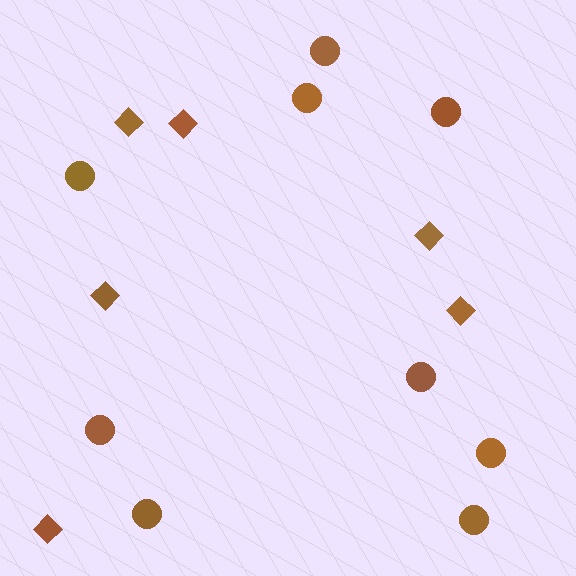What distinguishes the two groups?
There are 2 groups: one group of diamonds (6) and one group of circles (9).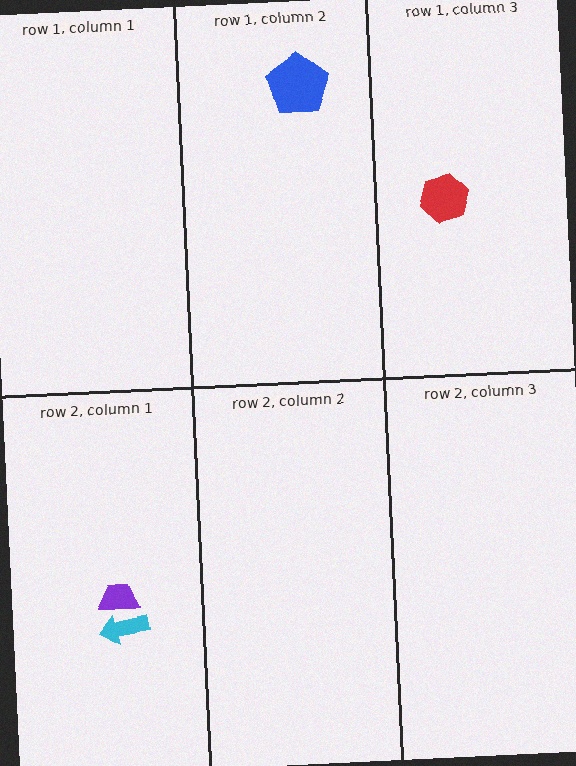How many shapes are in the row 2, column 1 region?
2.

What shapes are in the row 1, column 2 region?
The blue pentagon.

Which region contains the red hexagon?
The row 1, column 3 region.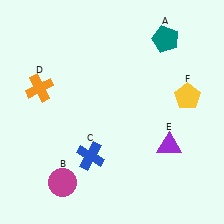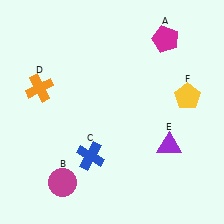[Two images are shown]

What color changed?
The pentagon (A) changed from teal in Image 1 to magenta in Image 2.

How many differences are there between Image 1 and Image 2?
There is 1 difference between the two images.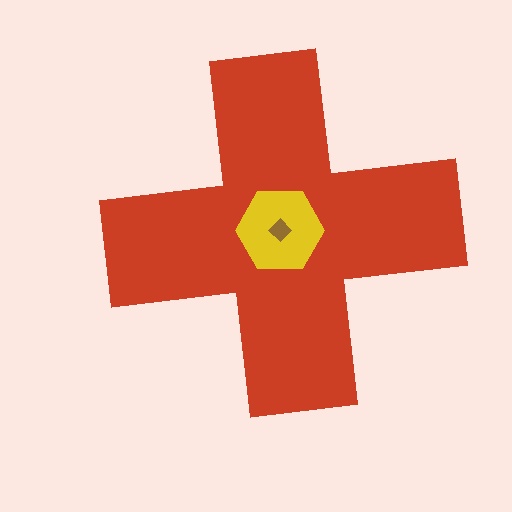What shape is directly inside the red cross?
The yellow hexagon.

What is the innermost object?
The brown diamond.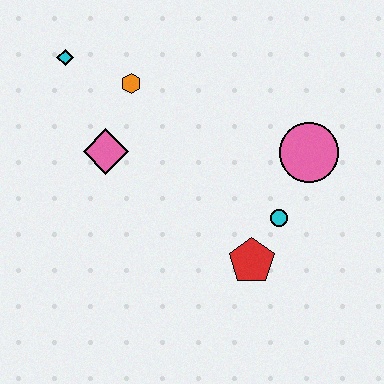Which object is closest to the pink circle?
The cyan circle is closest to the pink circle.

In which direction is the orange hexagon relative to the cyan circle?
The orange hexagon is to the left of the cyan circle.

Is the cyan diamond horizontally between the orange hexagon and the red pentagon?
No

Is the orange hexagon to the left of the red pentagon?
Yes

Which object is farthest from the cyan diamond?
The red pentagon is farthest from the cyan diamond.